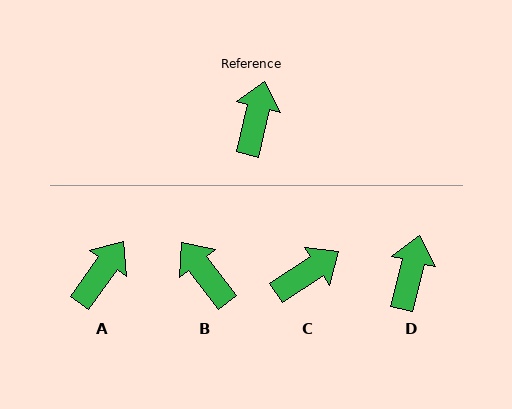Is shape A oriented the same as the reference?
No, it is off by about 22 degrees.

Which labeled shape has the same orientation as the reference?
D.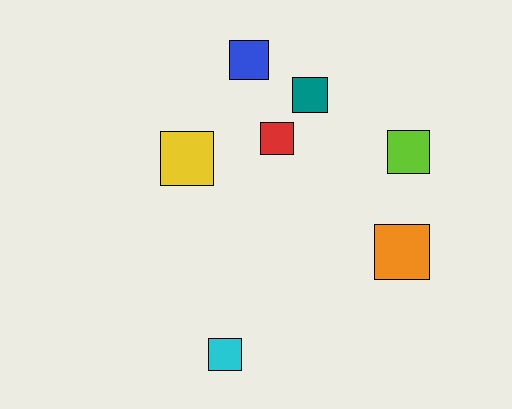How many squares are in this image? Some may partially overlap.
There are 7 squares.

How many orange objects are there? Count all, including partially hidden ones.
There is 1 orange object.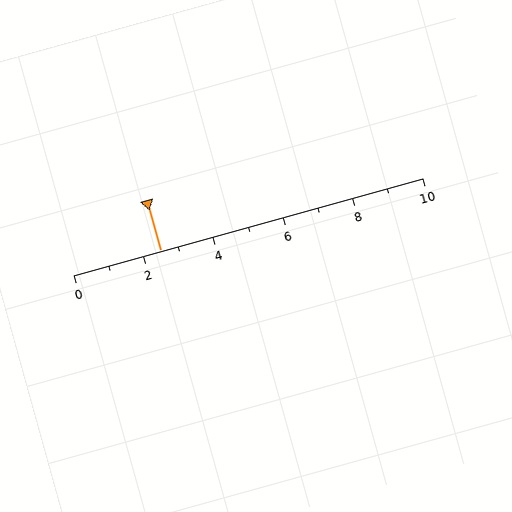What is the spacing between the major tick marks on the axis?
The major ticks are spaced 2 apart.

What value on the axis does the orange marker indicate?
The marker indicates approximately 2.5.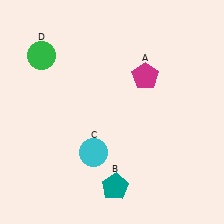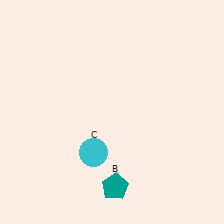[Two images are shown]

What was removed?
The green circle (D), the magenta pentagon (A) were removed in Image 2.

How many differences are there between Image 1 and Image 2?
There are 2 differences between the two images.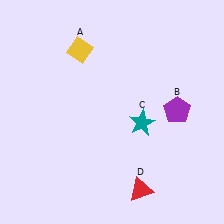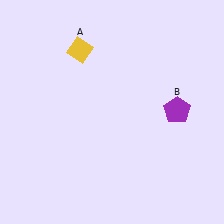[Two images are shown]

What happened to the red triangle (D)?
The red triangle (D) was removed in Image 2. It was in the bottom-right area of Image 1.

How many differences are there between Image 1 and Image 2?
There are 2 differences between the two images.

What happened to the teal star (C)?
The teal star (C) was removed in Image 2. It was in the bottom-right area of Image 1.